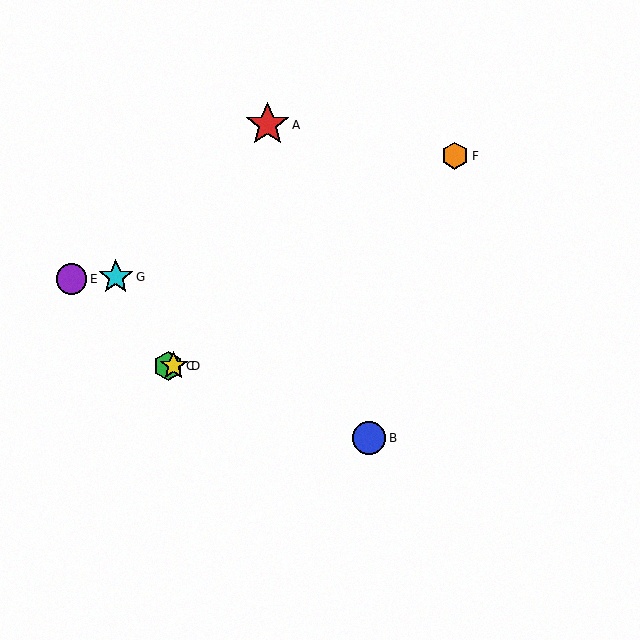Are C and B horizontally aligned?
No, C is at y≈366 and B is at y≈438.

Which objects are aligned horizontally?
Objects C, D are aligned horizontally.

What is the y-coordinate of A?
Object A is at y≈125.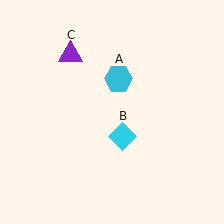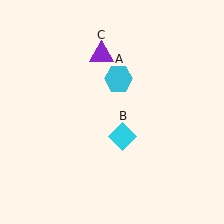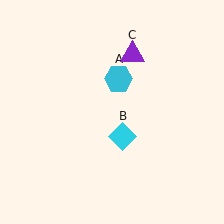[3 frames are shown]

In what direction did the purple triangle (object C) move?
The purple triangle (object C) moved right.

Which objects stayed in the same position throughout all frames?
Cyan hexagon (object A) and cyan diamond (object B) remained stationary.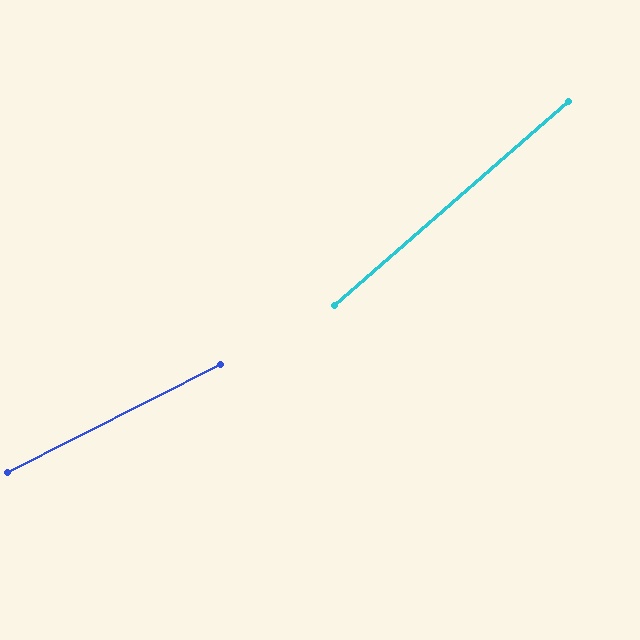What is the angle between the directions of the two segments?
Approximately 14 degrees.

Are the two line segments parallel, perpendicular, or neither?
Neither parallel nor perpendicular — they differ by about 14°.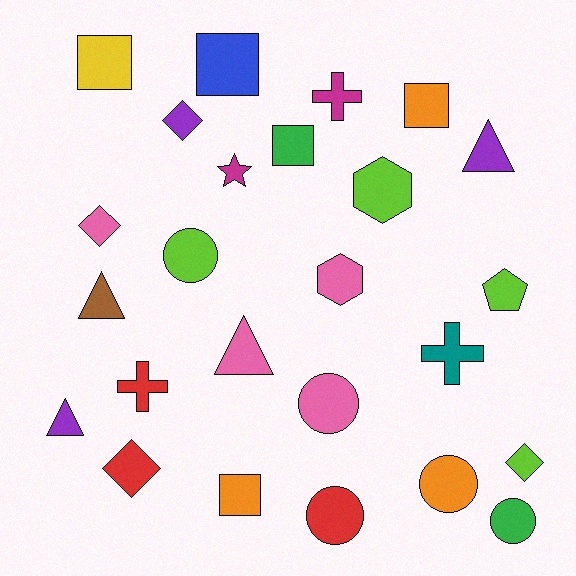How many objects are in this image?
There are 25 objects.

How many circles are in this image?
There are 5 circles.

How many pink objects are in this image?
There are 4 pink objects.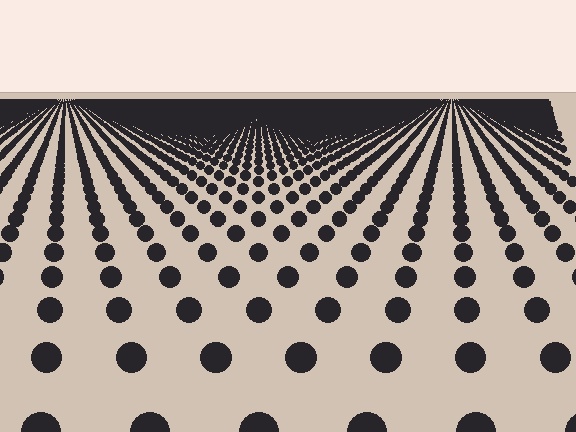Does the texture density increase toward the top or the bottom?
Density increases toward the top.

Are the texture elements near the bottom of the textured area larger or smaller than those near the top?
Larger. Near the bottom, elements are closer to the viewer and appear at a bigger on-screen size.